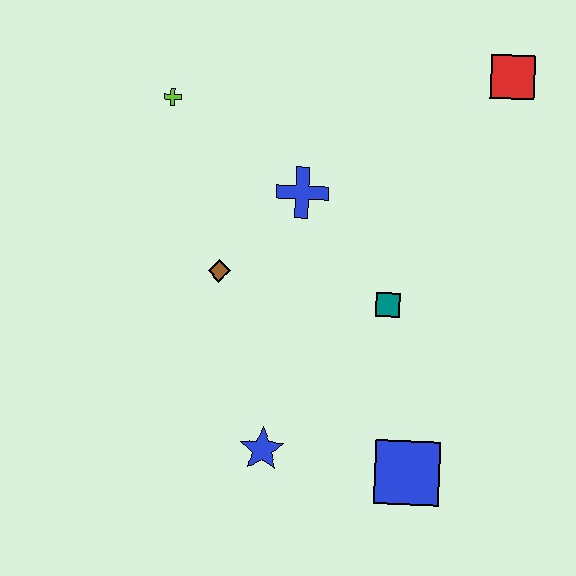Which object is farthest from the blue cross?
The blue square is farthest from the blue cross.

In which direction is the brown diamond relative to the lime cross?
The brown diamond is below the lime cross.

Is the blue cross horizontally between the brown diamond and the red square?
Yes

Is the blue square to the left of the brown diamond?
No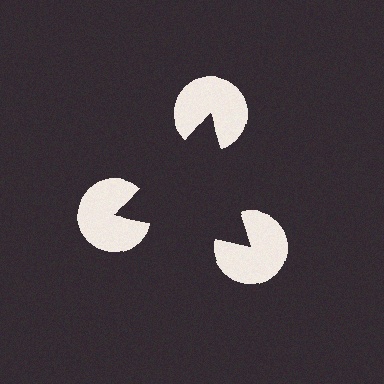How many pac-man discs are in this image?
There are 3 — one at each vertex of the illusory triangle.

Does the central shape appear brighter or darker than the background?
It typically appears slightly darker than the background, even though no actual brightness change is drawn.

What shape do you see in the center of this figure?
An illusory triangle — its edges are inferred from the aligned wedge cuts in the pac-man discs, not physically drawn.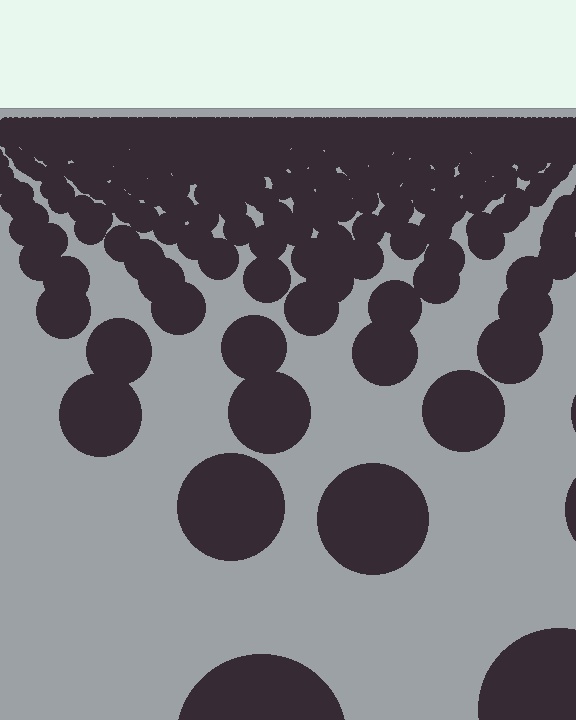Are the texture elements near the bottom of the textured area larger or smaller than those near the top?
Larger. Near the bottom, elements are closer to the viewer and appear at a bigger on-screen size.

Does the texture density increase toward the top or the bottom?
Density increases toward the top.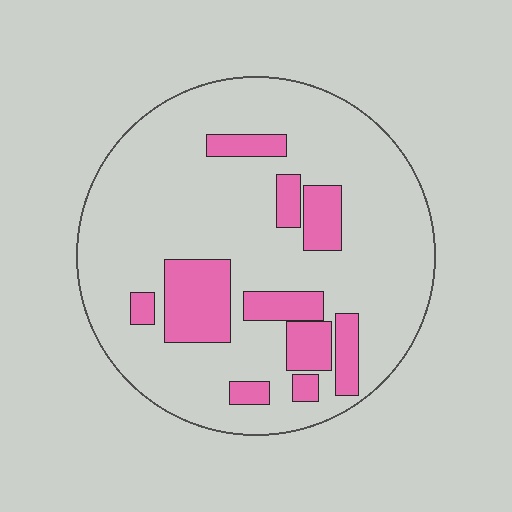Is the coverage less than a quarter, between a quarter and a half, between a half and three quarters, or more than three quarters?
Less than a quarter.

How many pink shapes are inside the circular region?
10.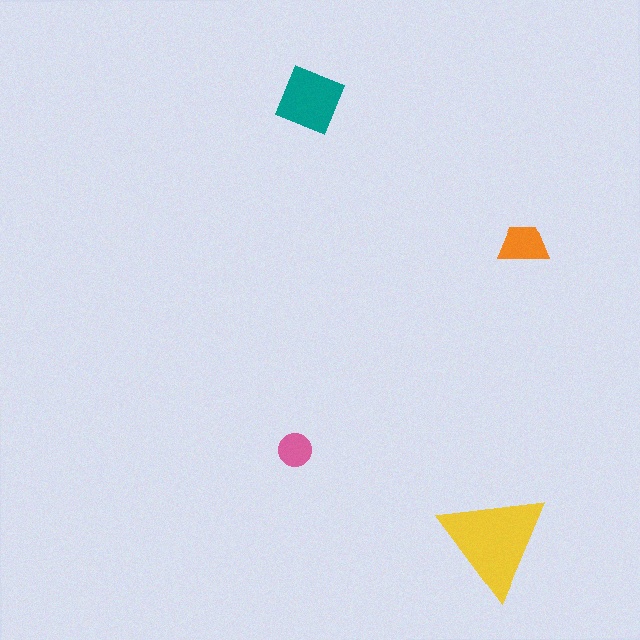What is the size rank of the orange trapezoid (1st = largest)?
3rd.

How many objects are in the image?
There are 4 objects in the image.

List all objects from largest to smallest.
The yellow triangle, the teal diamond, the orange trapezoid, the pink circle.